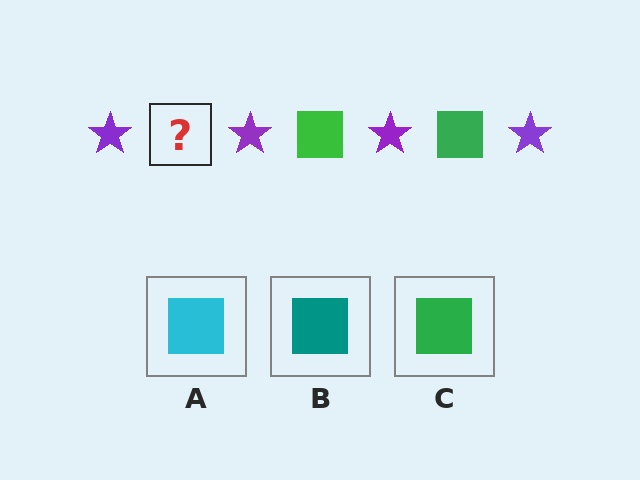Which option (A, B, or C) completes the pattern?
C.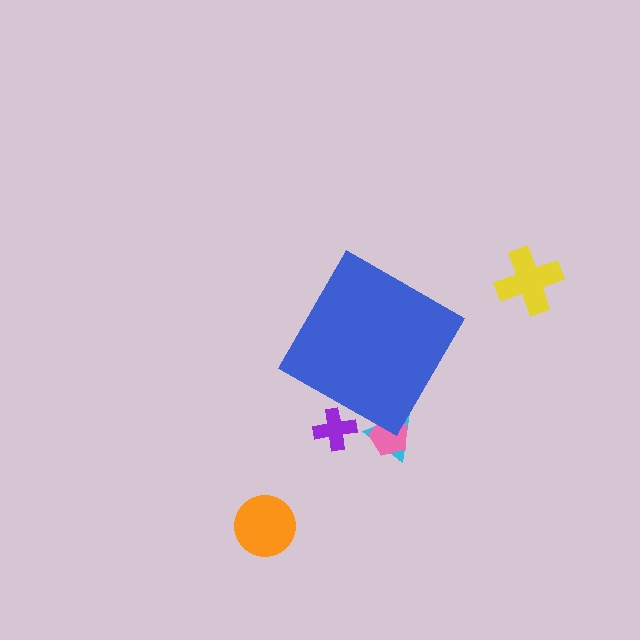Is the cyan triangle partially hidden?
Yes, the cyan triangle is partially hidden behind the blue diamond.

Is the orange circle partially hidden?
No, the orange circle is fully visible.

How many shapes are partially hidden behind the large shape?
3 shapes are partially hidden.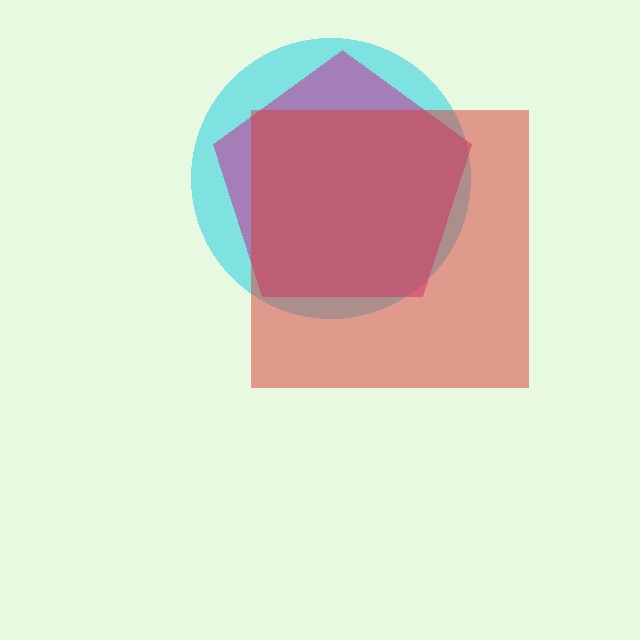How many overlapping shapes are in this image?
There are 3 overlapping shapes in the image.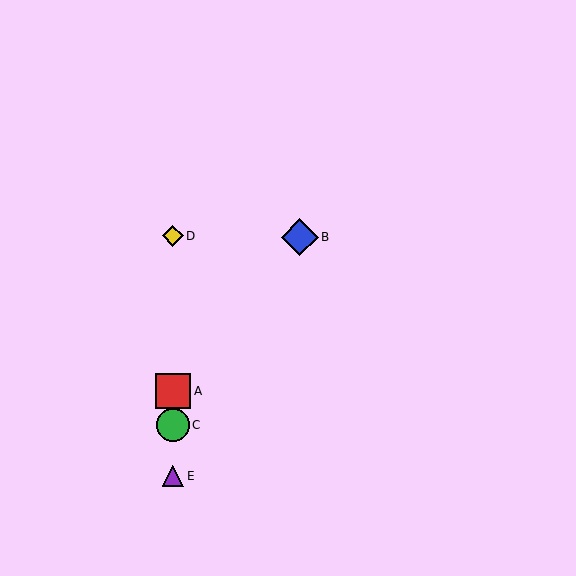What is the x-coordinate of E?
Object E is at x≈173.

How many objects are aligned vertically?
4 objects (A, C, D, E) are aligned vertically.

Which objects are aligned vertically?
Objects A, C, D, E are aligned vertically.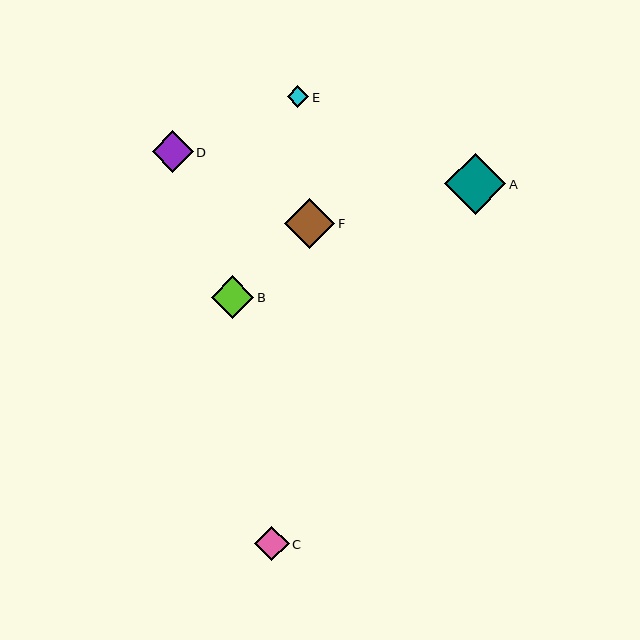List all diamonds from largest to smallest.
From largest to smallest: A, F, B, D, C, E.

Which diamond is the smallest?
Diamond E is the smallest with a size of approximately 22 pixels.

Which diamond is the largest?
Diamond A is the largest with a size of approximately 61 pixels.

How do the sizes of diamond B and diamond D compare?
Diamond B and diamond D are approximately the same size.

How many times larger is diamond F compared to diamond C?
Diamond F is approximately 1.5 times the size of diamond C.